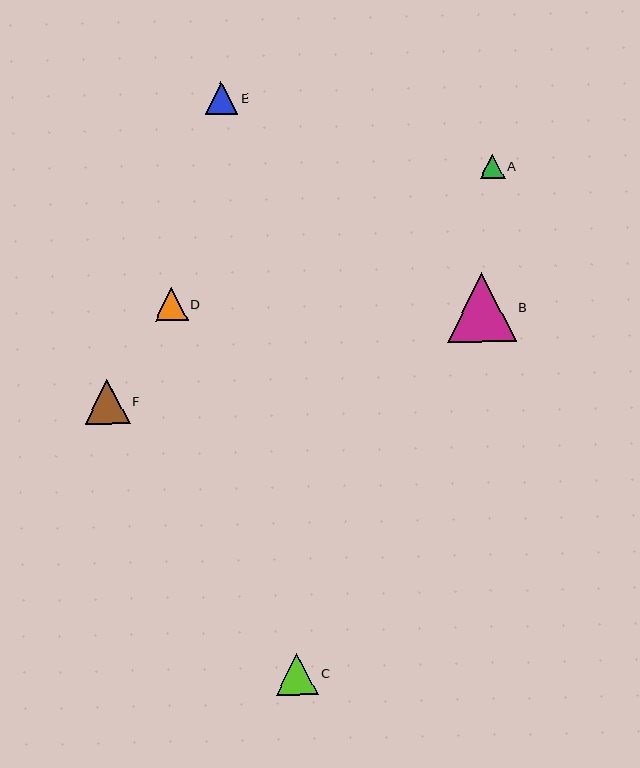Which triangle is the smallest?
Triangle A is the smallest with a size of approximately 24 pixels.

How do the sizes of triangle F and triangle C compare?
Triangle F and triangle C are approximately the same size.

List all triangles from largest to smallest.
From largest to smallest: B, F, C, D, E, A.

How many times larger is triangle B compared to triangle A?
Triangle B is approximately 2.8 times the size of triangle A.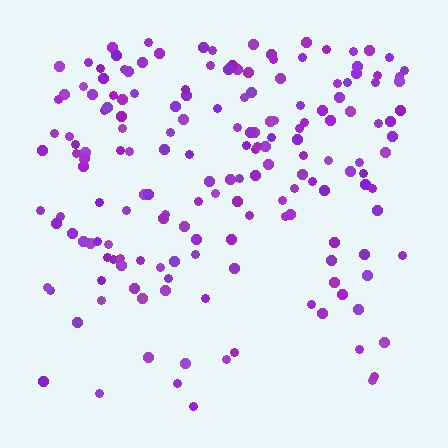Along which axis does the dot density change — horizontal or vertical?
Vertical.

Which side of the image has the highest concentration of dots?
The top.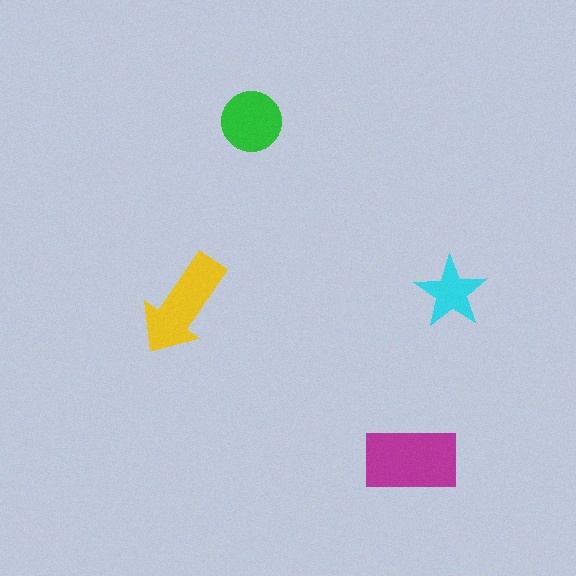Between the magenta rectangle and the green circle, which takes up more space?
The magenta rectangle.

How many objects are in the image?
There are 4 objects in the image.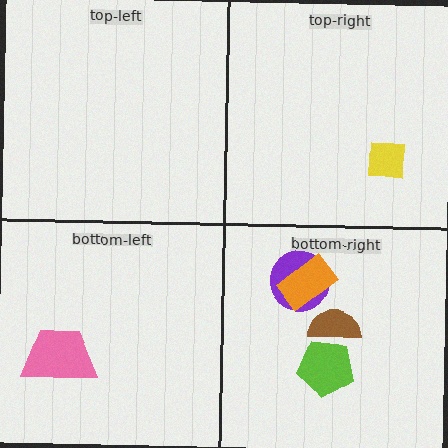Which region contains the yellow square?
The top-right region.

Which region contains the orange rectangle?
The bottom-right region.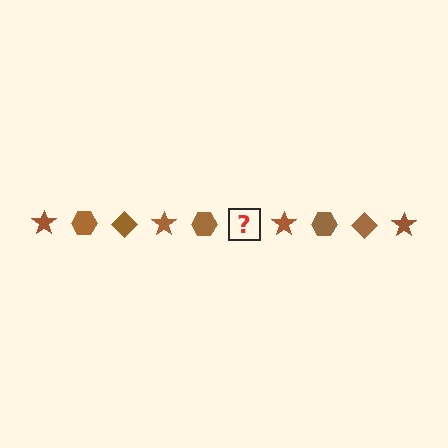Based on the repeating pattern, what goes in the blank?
The blank should be a brown diamond.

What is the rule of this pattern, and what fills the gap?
The rule is that the pattern cycles through star, hexagon, diamond shapes in brown. The gap should be filled with a brown diamond.